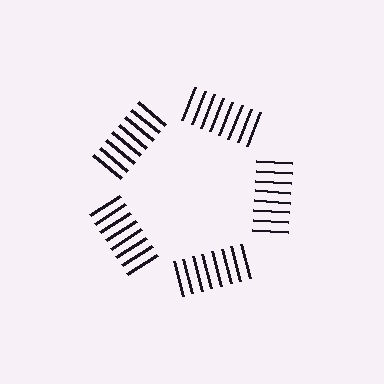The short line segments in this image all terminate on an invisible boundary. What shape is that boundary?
An illusory pentagon — the line segments terminate on its edges but no continuous stroke is drawn.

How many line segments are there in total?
40 — 8 along each of the 5 edges.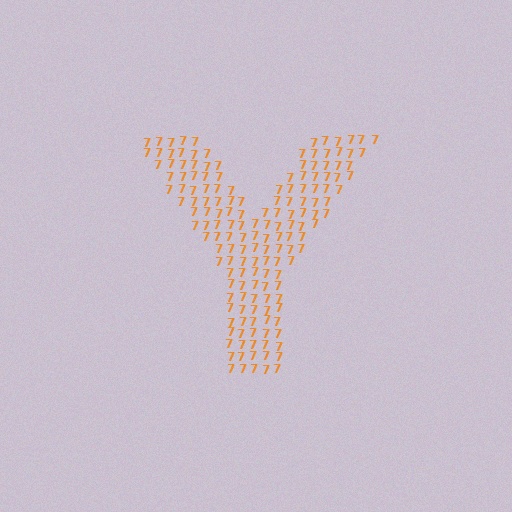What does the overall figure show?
The overall figure shows the letter Y.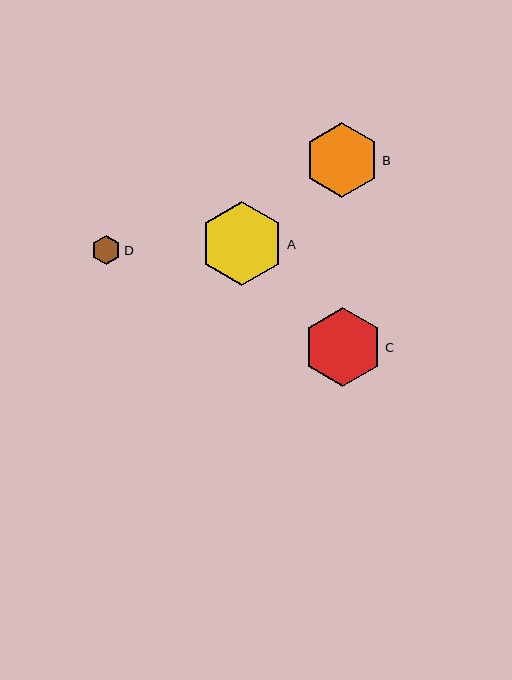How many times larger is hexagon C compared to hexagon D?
Hexagon C is approximately 2.7 times the size of hexagon D.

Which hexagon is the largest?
Hexagon A is the largest with a size of approximately 84 pixels.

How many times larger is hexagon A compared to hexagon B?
Hexagon A is approximately 1.1 times the size of hexagon B.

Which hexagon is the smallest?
Hexagon D is the smallest with a size of approximately 29 pixels.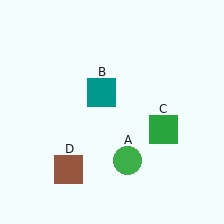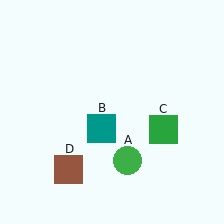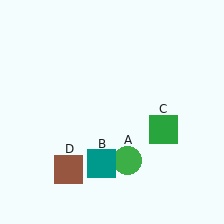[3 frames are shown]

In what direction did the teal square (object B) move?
The teal square (object B) moved down.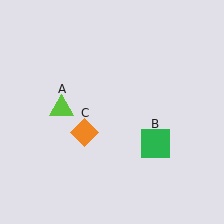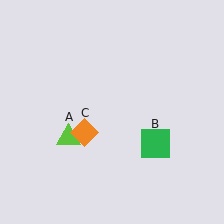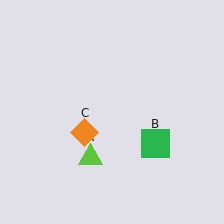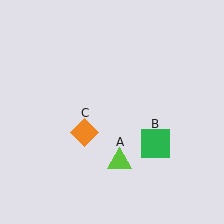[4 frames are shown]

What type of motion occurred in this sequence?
The lime triangle (object A) rotated counterclockwise around the center of the scene.